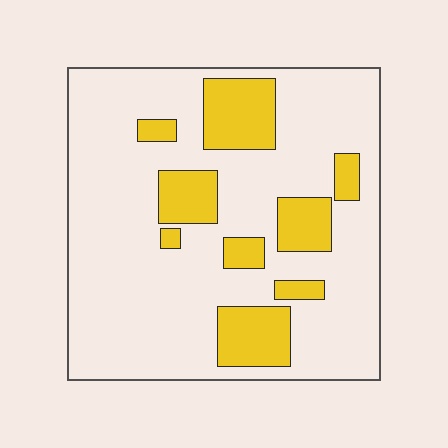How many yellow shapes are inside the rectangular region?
9.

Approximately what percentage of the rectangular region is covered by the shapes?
Approximately 20%.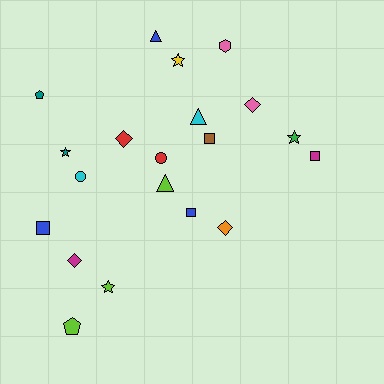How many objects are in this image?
There are 20 objects.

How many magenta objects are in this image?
There are 2 magenta objects.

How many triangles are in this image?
There are 3 triangles.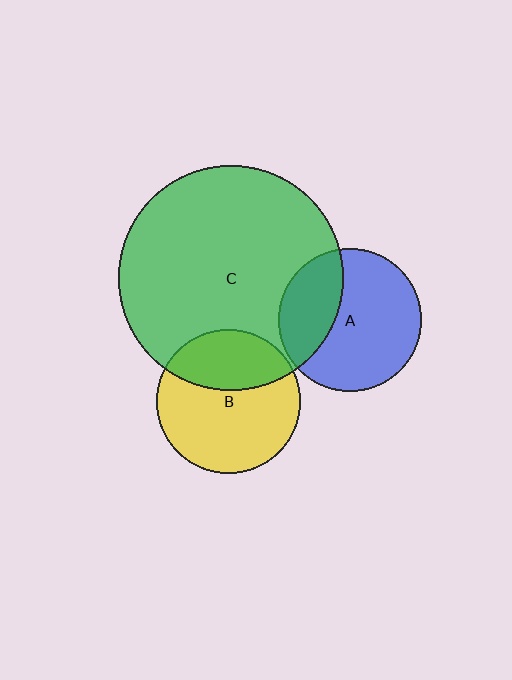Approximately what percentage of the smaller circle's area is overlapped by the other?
Approximately 30%.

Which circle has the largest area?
Circle C (green).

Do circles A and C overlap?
Yes.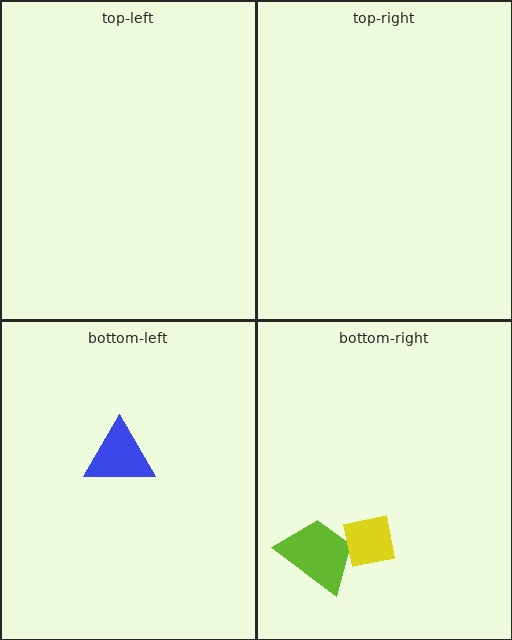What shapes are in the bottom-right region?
The lime trapezoid, the yellow square.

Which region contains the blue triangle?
The bottom-left region.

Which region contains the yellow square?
The bottom-right region.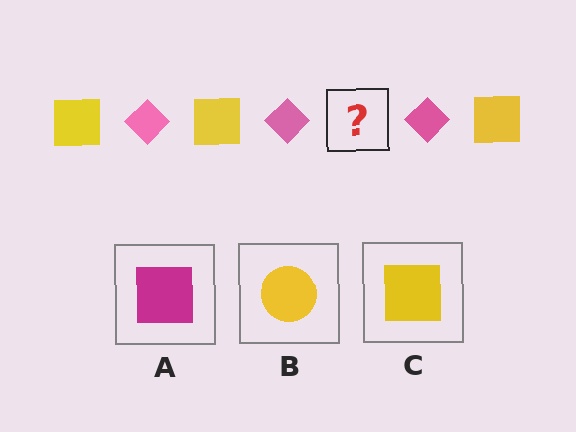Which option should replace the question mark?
Option C.